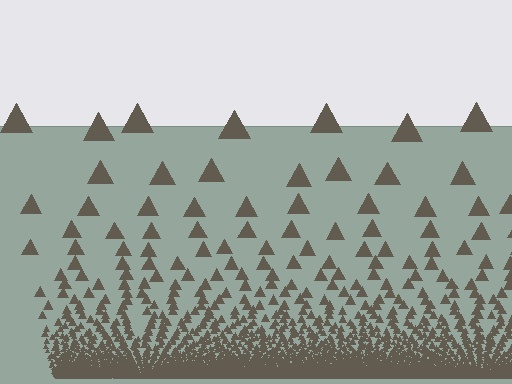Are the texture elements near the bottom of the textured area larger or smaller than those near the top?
Smaller. The gradient is inverted — elements near the bottom are smaller and denser.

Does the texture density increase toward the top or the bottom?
Density increases toward the bottom.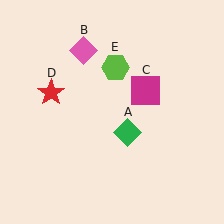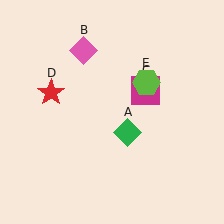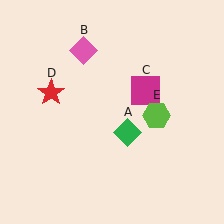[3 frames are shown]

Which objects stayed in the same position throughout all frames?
Green diamond (object A) and pink diamond (object B) and magenta square (object C) and red star (object D) remained stationary.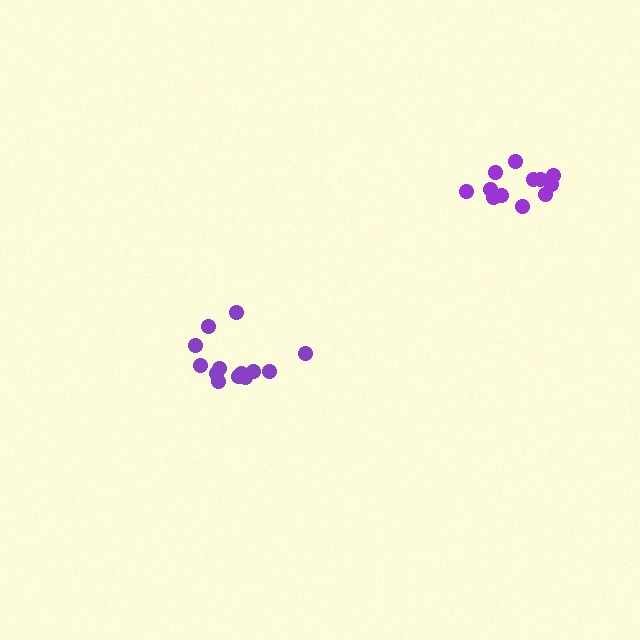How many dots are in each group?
Group 1: 13 dots, Group 2: 12 dots (25 total).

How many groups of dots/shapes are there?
There are 2 groups.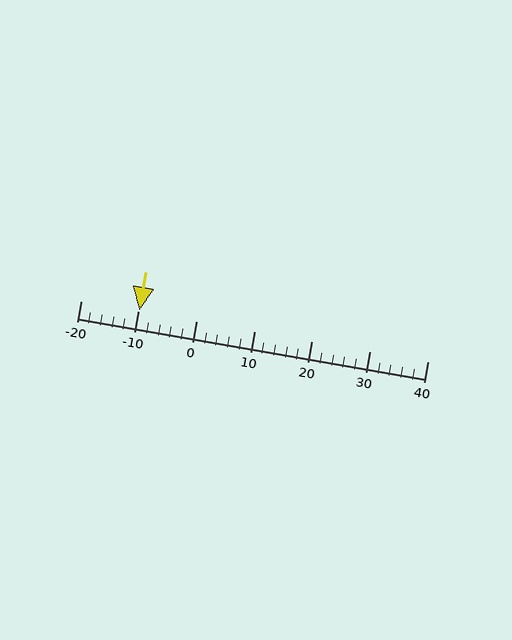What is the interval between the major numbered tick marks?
The major tick marks are spaced 10 units apart.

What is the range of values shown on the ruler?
The ruler shows values from -20 to 40.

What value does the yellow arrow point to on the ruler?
The yellow arrow points to approximately -10.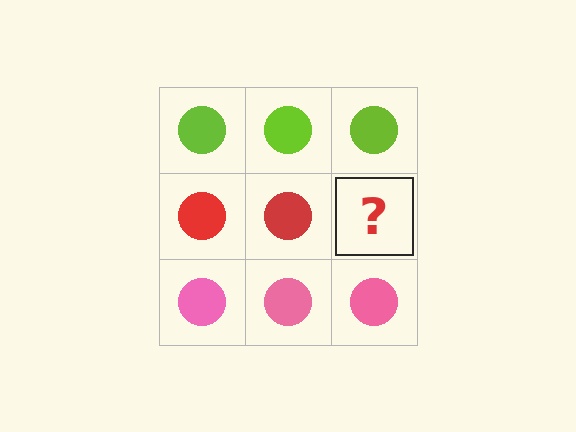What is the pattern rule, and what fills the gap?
The rule is that each row has a consistent color. The gap should be filled with a red circle.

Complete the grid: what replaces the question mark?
The question mark should be replaced with a red circle.